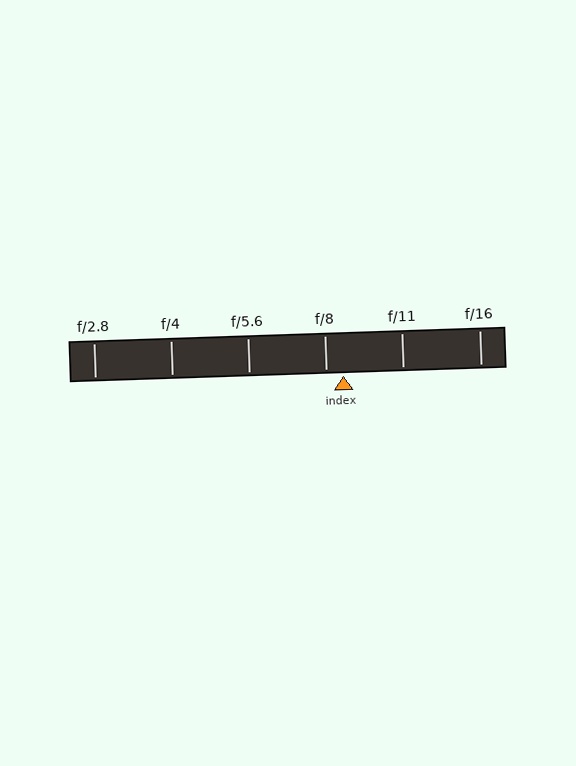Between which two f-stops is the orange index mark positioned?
The index mark is between f/8 and f/11.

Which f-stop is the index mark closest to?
The index mark is closest to f/8.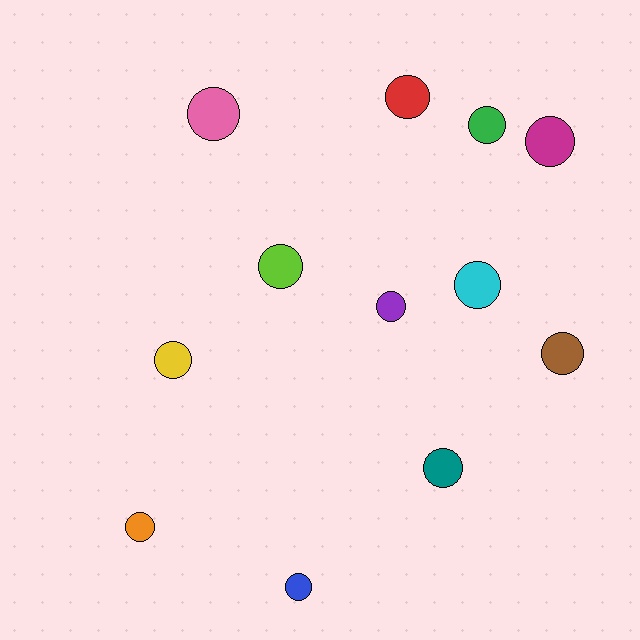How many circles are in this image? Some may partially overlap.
There are 12 circles.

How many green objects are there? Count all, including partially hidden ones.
There is 1 green object.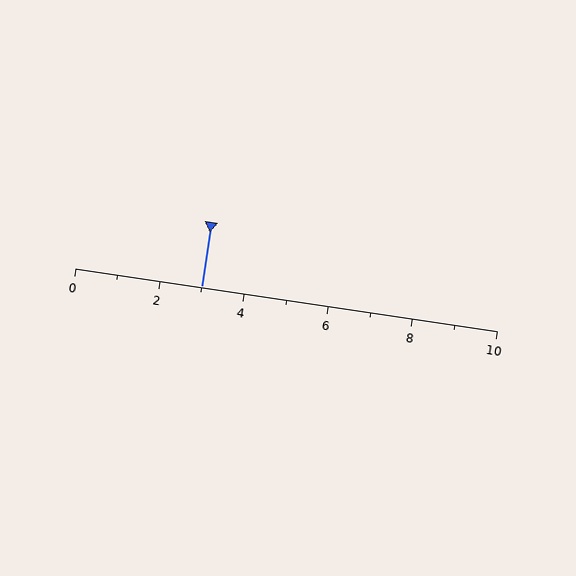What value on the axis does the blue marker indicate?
The marker indicates approximately 3.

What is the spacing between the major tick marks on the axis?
The major ticks are spaced 2 apart.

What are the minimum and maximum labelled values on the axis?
The axis runs from 0 to 10.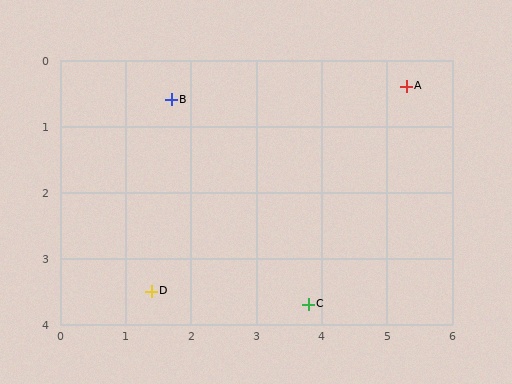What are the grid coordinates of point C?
Point C is at approximately (3.8, 3.7).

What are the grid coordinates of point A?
Point A is at approximately (5.3, 0.4).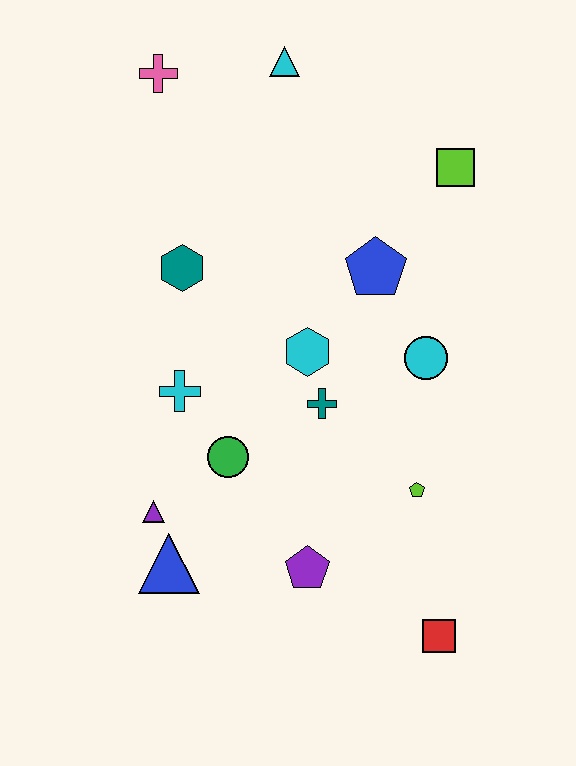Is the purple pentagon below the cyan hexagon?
Yes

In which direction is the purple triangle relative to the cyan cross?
The purple triangle is below the cyan cross.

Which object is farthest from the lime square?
The blue triangle is farthest from the lime square.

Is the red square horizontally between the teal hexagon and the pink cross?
No